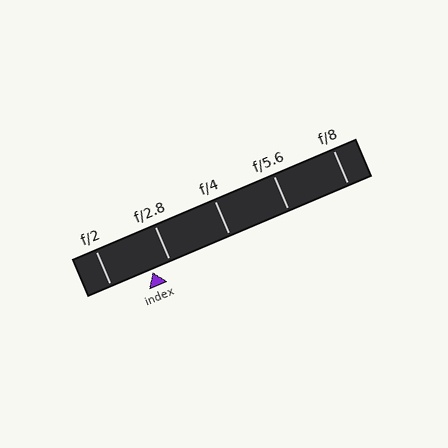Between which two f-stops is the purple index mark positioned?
The index mark is between f/2 and f/2.8.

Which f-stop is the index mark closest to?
The index mark is closest to f/2.8.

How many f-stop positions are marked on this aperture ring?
There are 5 f-stop positions marked.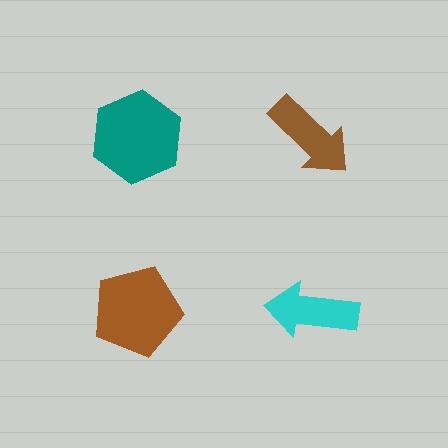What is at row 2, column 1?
A brown pentagon.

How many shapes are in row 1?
2 shapes.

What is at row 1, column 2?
A brown arrow.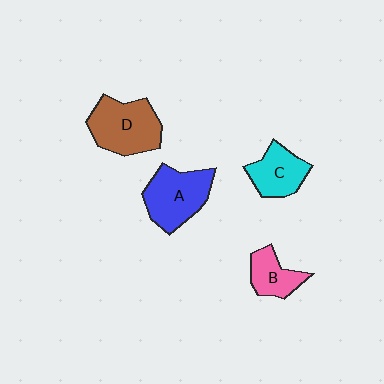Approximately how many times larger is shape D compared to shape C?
Approximately 1.5 times.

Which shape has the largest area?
Shape D (brown).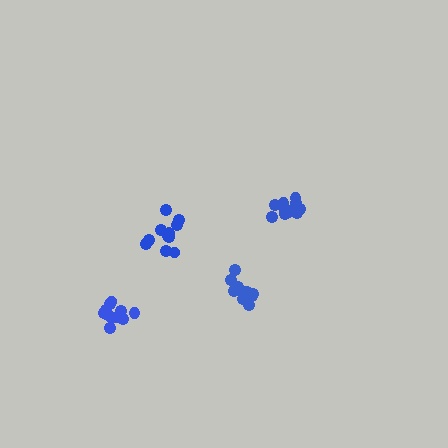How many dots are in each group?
Group 1: 12 dots, Group 2: 13 dots, Group 3: 13 dots, Group 4: 11 dots (49 total).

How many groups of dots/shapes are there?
There are 4 groups.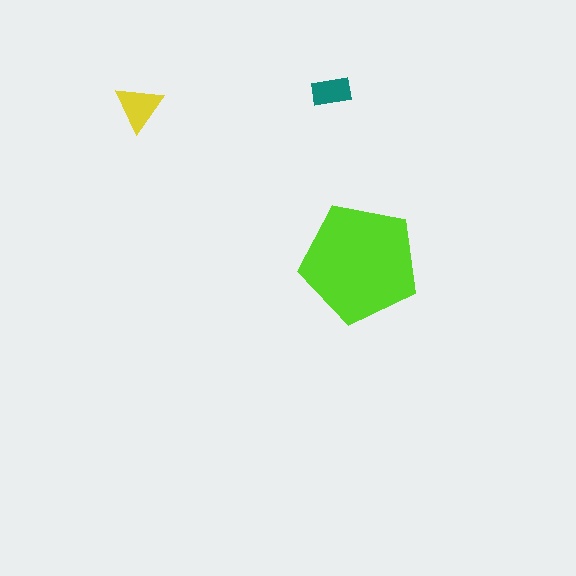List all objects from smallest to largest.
The teal rectangle, the yellow triangle, the lime pentagon.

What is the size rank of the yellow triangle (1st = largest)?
2nd.